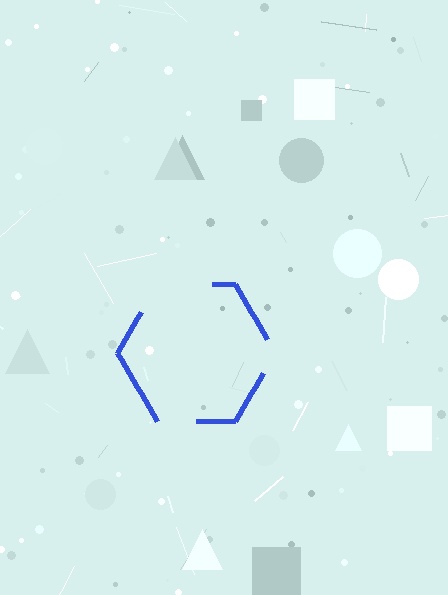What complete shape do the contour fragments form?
The contour fragments form a hexagon.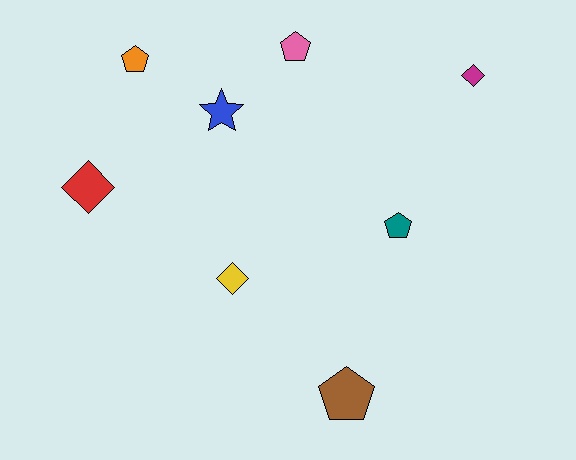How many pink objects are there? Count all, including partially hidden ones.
There is 1 pink object.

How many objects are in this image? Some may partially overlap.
There are 8 objects.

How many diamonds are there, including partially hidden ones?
There are 3 diamonds.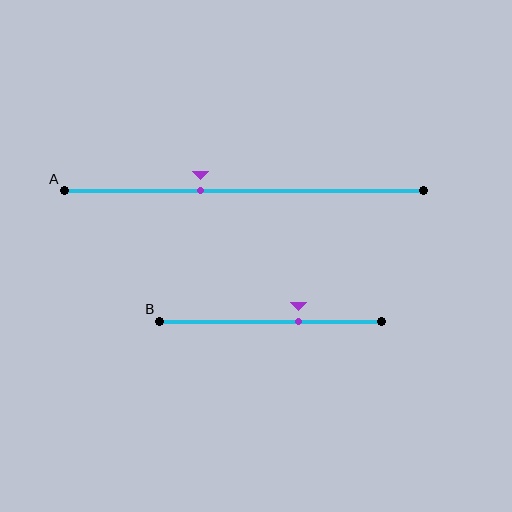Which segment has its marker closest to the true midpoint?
Segment A has its marker closest to the true midpoint.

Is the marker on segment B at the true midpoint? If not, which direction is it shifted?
No, the marker on segment B is shifted to the right by about 13% of the segment length.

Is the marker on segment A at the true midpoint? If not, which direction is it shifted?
No, the marker on segment A is shifted to the left by about 12% of the segment length.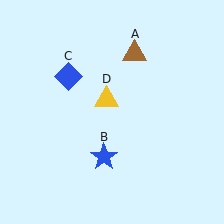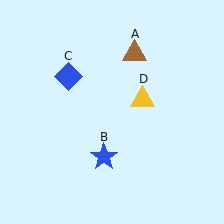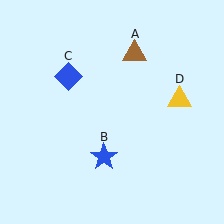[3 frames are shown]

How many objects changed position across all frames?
1 object changed position: yellow triangle (object D).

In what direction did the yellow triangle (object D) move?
The yellow triangle (object D) moved right.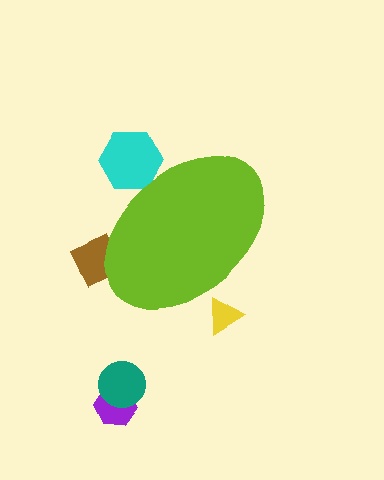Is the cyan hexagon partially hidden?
Yes, the cyan hexagon is partially hidden behind the lime ellipse.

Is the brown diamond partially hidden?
Yes, the brown diamond is partially hidden behind the lime ellipse.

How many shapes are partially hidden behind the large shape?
3 shapes are partially hidden.